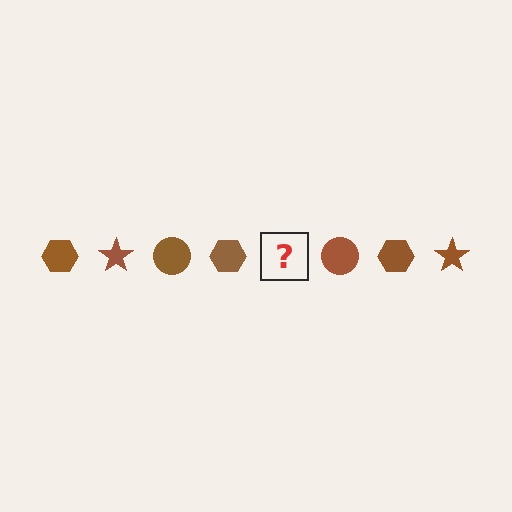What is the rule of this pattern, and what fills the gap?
The rule is that the pattern cycles through hexagon, star, circle shapes in brown. The gap should be filled with a brown star.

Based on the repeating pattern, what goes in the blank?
The blank should be a brown star.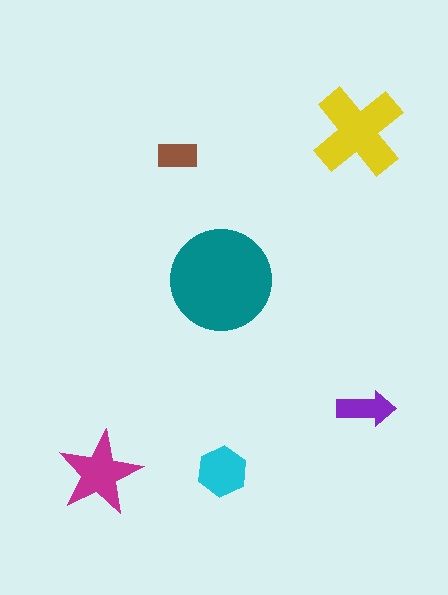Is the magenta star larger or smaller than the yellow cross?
Smaller.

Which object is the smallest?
The brown rectangle.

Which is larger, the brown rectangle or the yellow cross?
The yellow cross.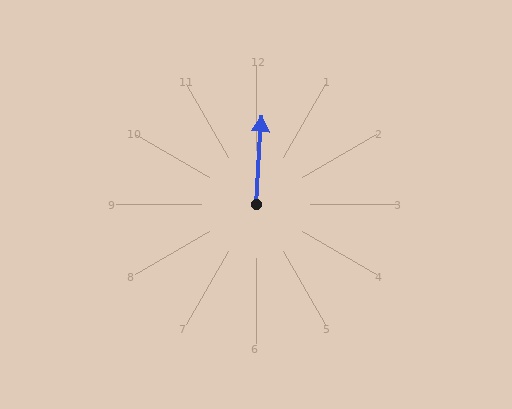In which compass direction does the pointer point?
North.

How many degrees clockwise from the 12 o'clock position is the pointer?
Approximately 4 degrees.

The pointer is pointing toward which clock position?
Roughly 12 o'clock.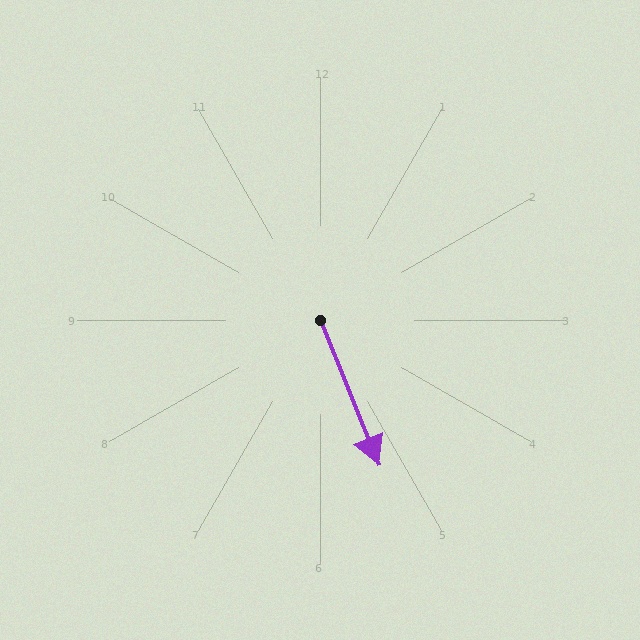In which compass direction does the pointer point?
South.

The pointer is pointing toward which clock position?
Roughly 5 o'clock.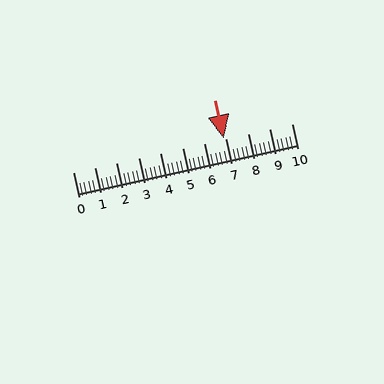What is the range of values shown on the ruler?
The ruler shows values from 0 to 10.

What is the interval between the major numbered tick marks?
The major tick marks are spaced 1 units apart.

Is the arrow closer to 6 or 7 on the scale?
The arrow is closer to 7.